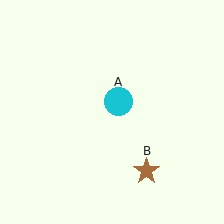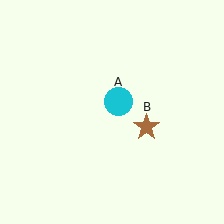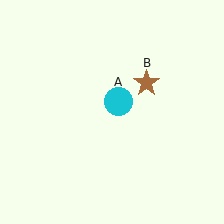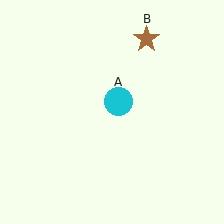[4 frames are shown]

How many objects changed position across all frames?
1 object changed position: brown star (object B).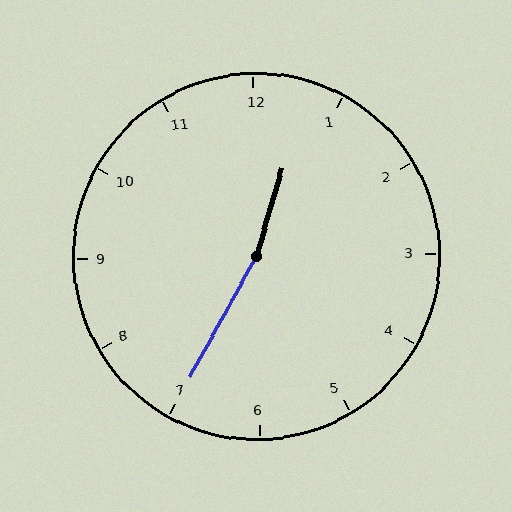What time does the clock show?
12:35.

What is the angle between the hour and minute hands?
Approximately 168 degrees.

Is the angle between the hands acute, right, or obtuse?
It is obtuse.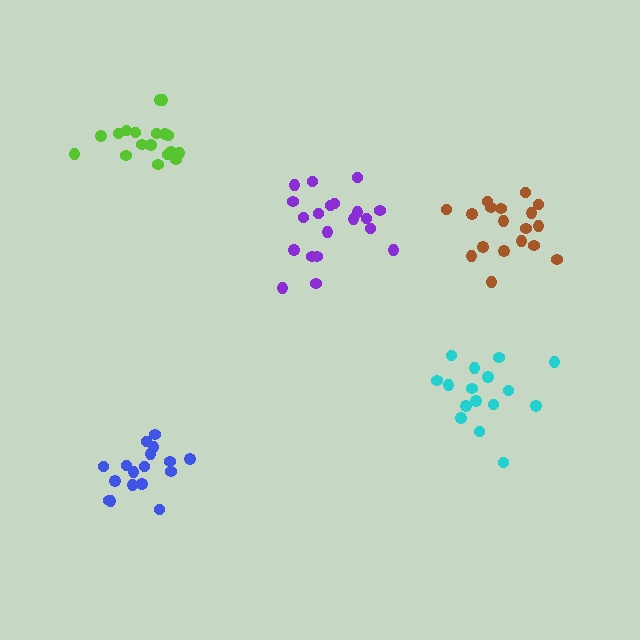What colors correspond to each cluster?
The clusters are colored: brown, purple, lime, cyan, blue.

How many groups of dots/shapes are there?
There are 5 groups.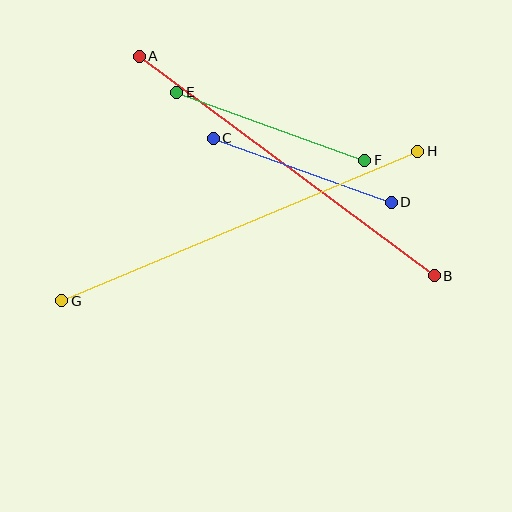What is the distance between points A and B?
The distance is approximately 368 pixels.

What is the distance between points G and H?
The distance is approximately 386 pixels.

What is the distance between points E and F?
The distance is approximately 200 pixels.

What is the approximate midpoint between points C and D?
The midpoint is at approximately (302, 170) pixels.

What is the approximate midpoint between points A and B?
The midpoint is at approximately (287, 166) pixels.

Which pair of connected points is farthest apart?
Points G and H are farthest apart.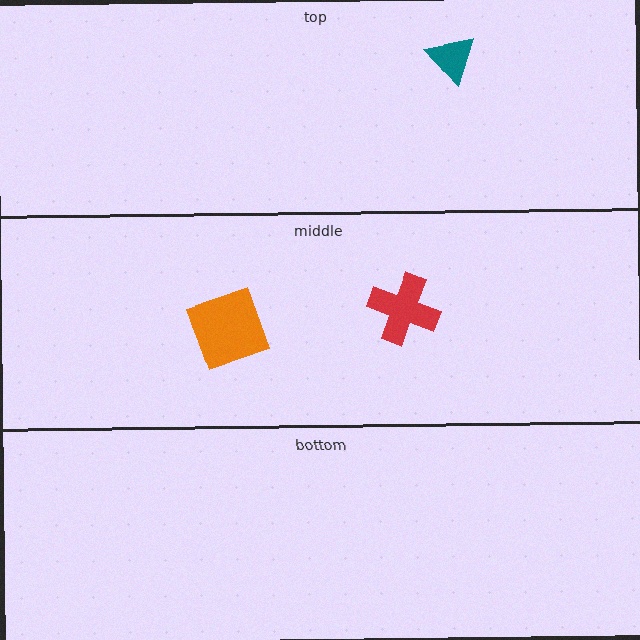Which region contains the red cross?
The middle region.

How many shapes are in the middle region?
2.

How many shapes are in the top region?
1.